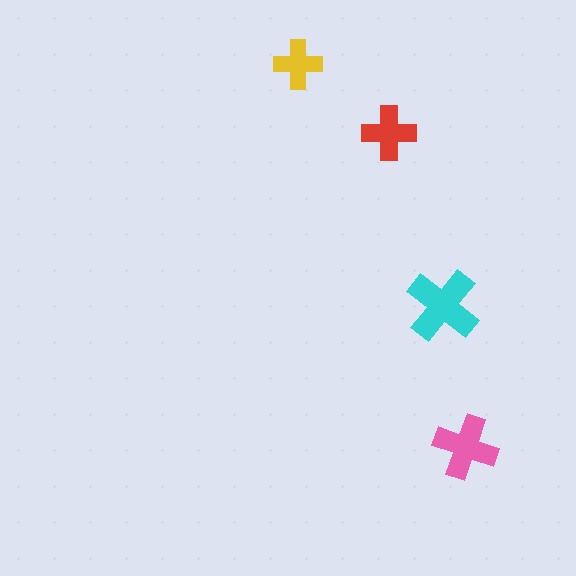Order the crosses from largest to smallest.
the cyan one, the pink one, the red one, the yellow one.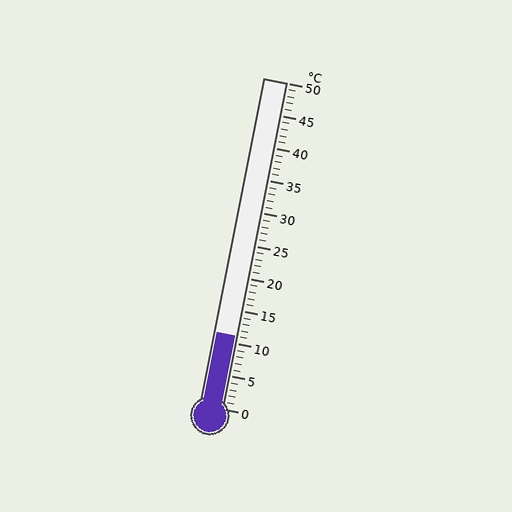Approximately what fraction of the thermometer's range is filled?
The thermometer is filled to approximately 20% of its range.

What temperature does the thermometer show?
The thermometer shows approximately 11°C.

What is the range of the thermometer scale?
The thermometer scale ranges from 0°C to 50°C.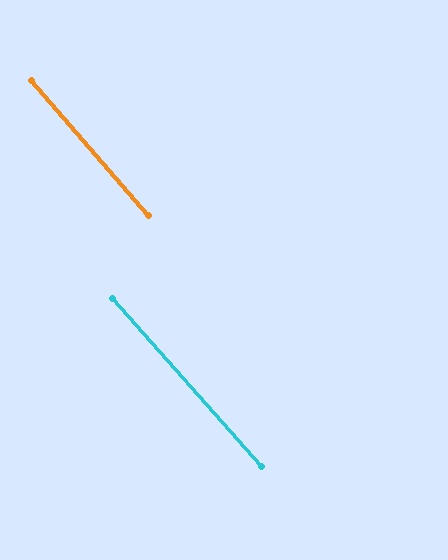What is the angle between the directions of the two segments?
Approximately 0 degrees.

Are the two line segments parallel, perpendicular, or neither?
Parallel — their directions differ by only 0.4°.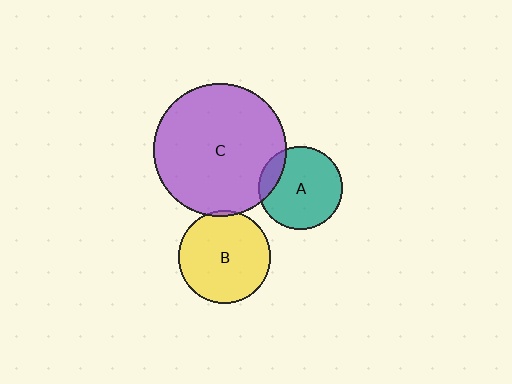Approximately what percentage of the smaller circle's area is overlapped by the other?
Approximately 15%.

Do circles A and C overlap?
Yes.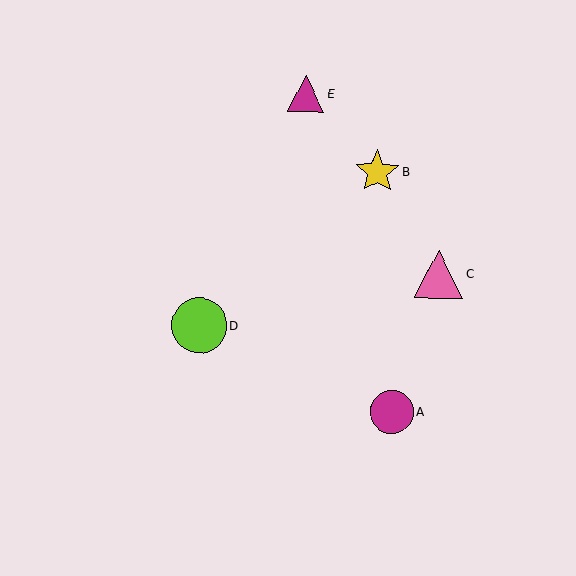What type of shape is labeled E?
Shape E is a magenta triangle.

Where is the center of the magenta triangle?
The center of the magenta triangle is at (306, 94).